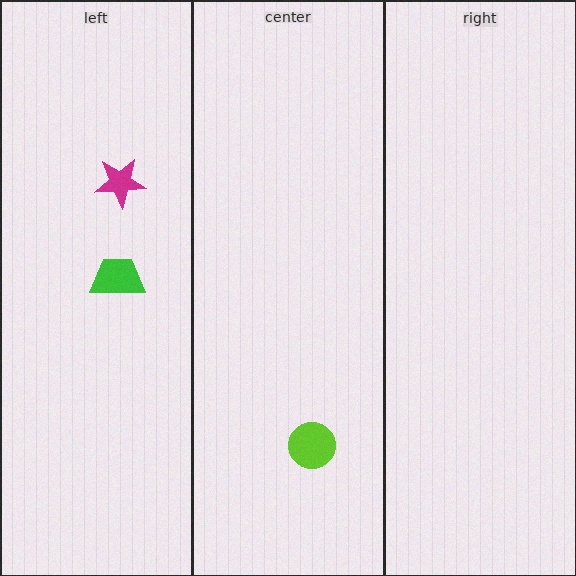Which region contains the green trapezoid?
The left region.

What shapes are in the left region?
The magenta star, the green trapezoid.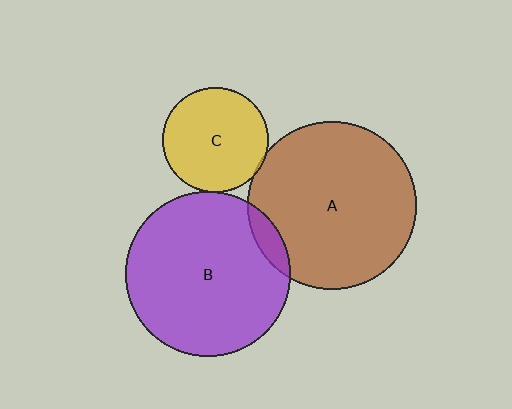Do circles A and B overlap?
Yes.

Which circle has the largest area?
Circle A (brown).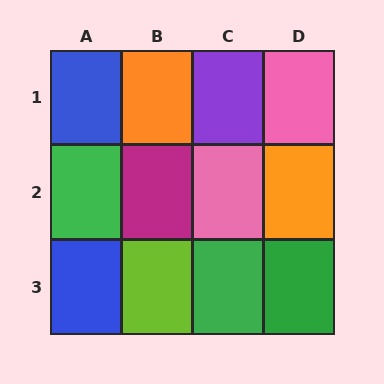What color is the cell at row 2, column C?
Pink.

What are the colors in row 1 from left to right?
Blue, orange, purple, pink.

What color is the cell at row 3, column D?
Green.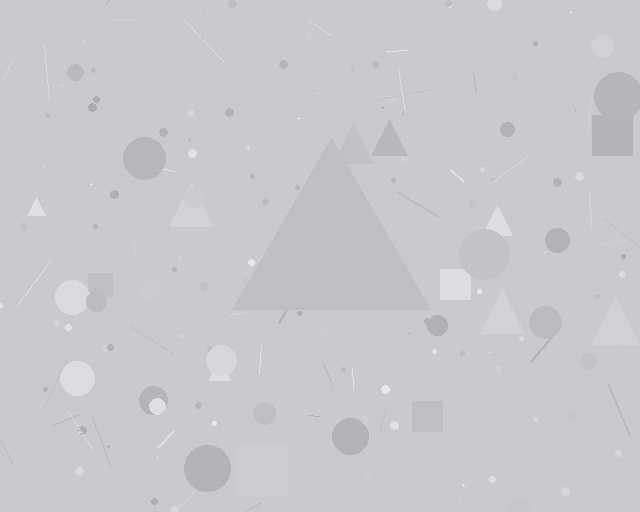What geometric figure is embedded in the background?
A triangle is embedded in the background.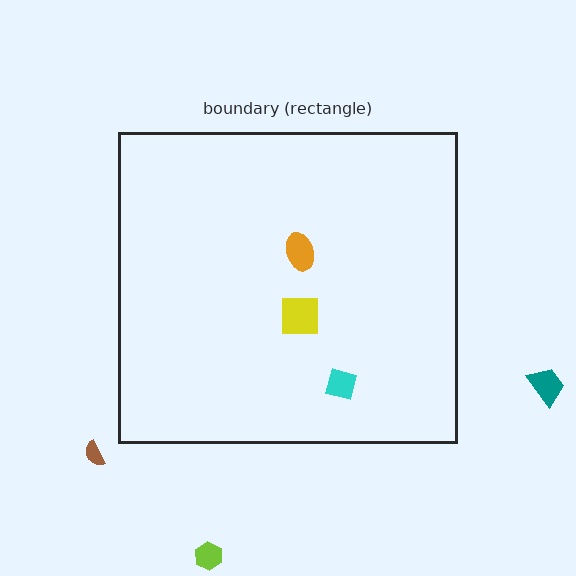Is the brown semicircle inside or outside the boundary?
Outside.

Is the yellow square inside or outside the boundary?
Inside.